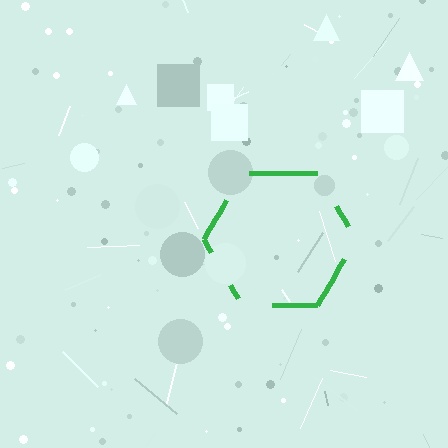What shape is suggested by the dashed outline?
The dashed outline suggests a hexagon.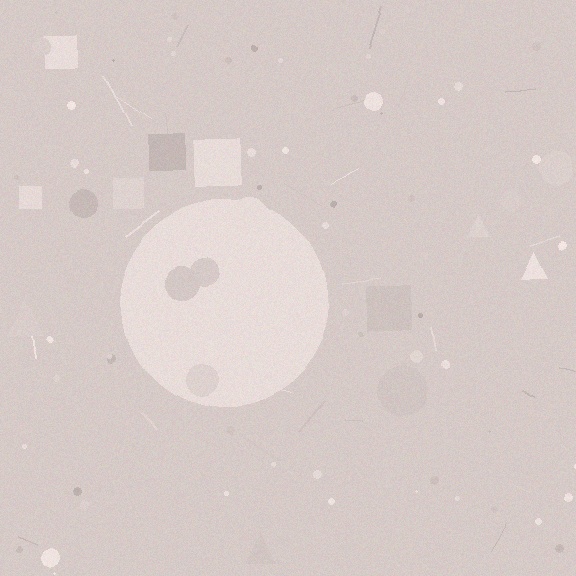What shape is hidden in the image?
A circle is hidden in the image.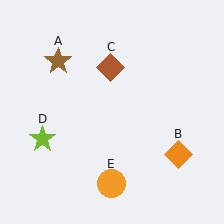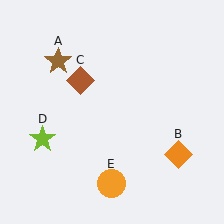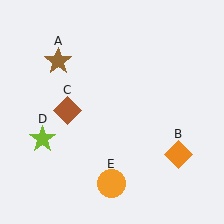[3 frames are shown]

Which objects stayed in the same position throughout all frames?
Brown star (object A) and orange diamond (object B) and lime star (object D) and orange circle (object E) remained stationary.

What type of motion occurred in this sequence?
The brown diamond (object C) rotated counterclockwise around the center of the scene.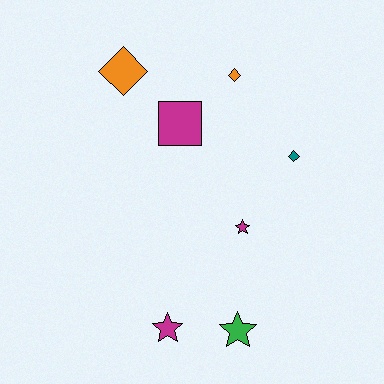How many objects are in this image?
There are 7 objects.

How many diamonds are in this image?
There are 3 diamonds.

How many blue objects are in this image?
There are no blue objects.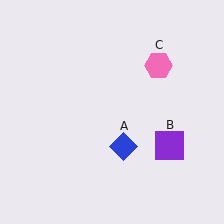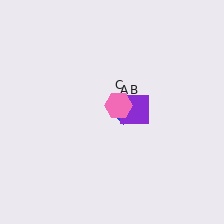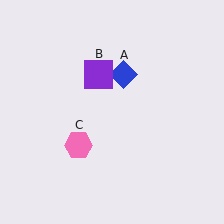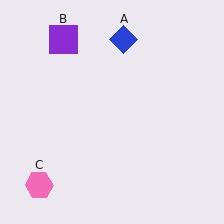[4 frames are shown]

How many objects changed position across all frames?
3 objects changed position: blue diamond (object A), purple square (object B), pink hexagon (object C).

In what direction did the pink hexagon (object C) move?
The pink hexagon (object C) moved down and to the left.